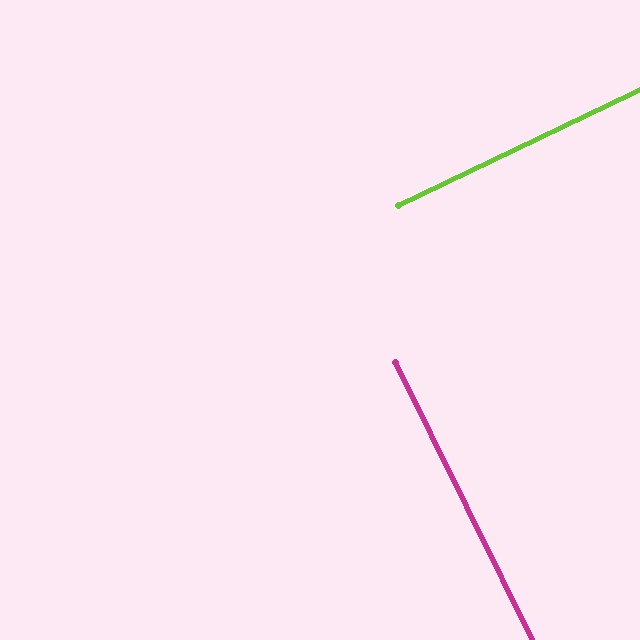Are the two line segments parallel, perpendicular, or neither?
Perpendicular — they meet at approximately 89°.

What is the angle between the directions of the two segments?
Approximately 89 degrees.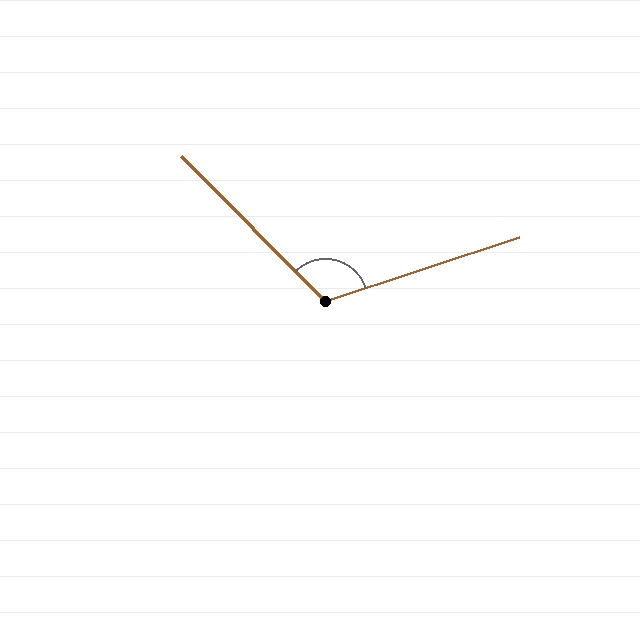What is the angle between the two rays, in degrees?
Approximately 116 degrees.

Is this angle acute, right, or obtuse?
It is obtuse.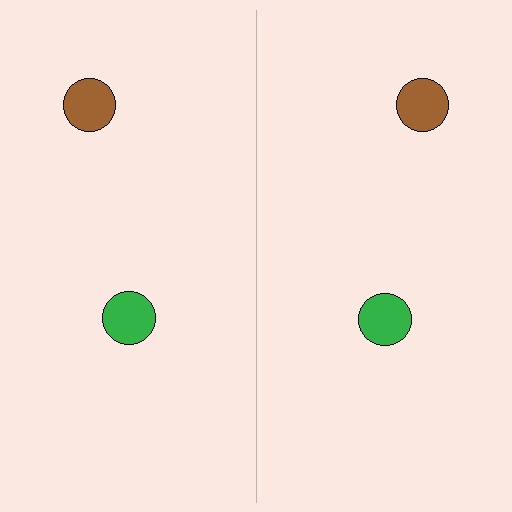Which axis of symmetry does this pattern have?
The pattern has a vertical axis of symmetry running through the center of the image.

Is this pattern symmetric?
Yes, this pattern has bilateral (reflection) symmetry.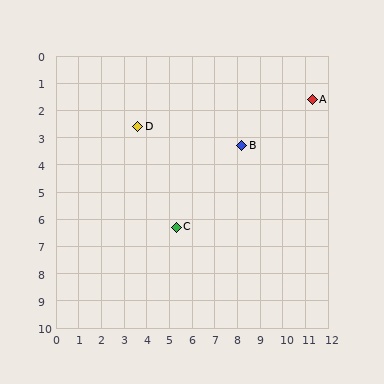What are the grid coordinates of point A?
Point A is at approximately (11.3, 1.6).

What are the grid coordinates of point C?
Point C is at approximately (5.3, 6.3).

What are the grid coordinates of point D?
Point D is at approximately (3.6, 2.6).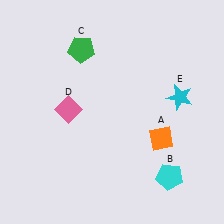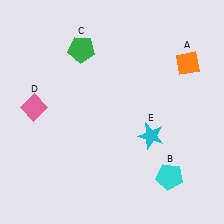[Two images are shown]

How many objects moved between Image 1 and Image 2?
3 objects moved between the two images.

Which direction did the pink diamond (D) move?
The pink diamond (D) moved left.